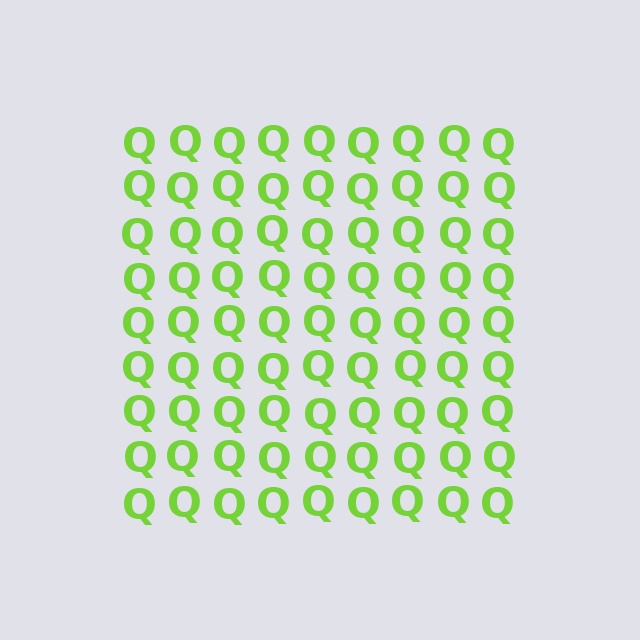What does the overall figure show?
The overall figure shows a square.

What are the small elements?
The small elements are letter Q's.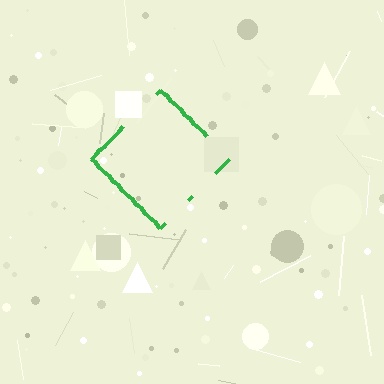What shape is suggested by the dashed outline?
The dashed outline suggests a diamond.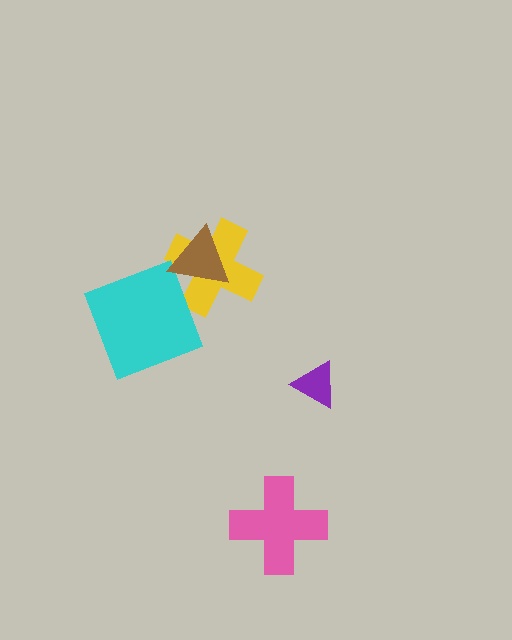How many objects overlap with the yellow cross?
1 object overlaps with the yellow cross.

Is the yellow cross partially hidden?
Yes, it is partially covered by another shape.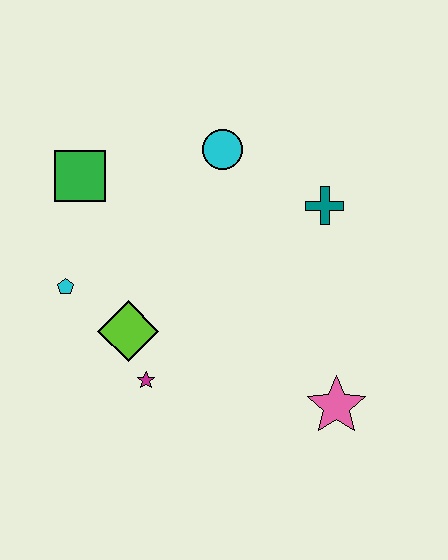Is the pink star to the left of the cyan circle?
No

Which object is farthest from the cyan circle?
The pink star is farthest from the cyan circle.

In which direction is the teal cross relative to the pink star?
The teal cross is above the pink star.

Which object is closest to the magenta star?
The lime diamond is closest to the magenta star.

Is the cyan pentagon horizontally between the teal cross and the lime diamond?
No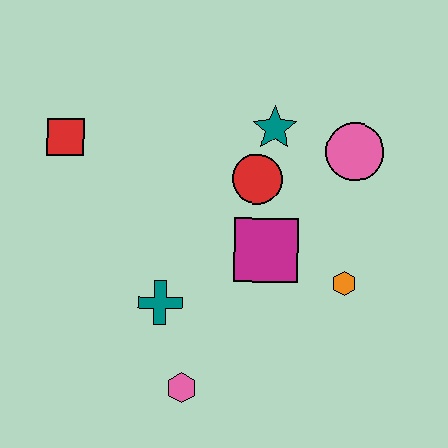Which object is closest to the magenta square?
The red circle is closest to the magenta square.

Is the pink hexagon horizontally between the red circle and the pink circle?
No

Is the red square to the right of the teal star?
No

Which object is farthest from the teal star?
The pink hexagon is farthest from the teal star.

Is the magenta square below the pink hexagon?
No